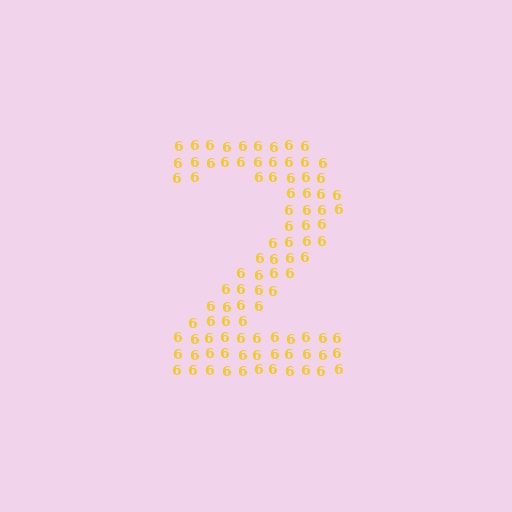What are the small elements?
The small elements are digit 6's.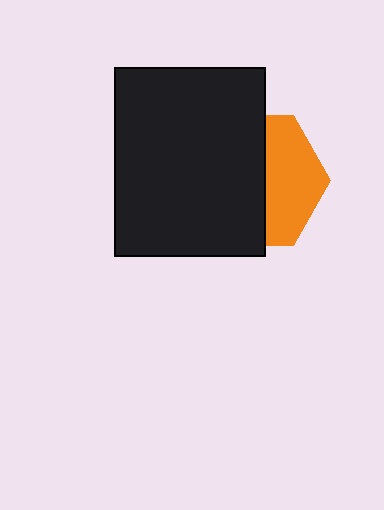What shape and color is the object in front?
The object in front is a black rectangle.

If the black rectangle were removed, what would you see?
You would see the complete orange hexagon.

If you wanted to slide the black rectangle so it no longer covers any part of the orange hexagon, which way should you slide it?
Slide it left — that is the most direct way to separate the two shapes.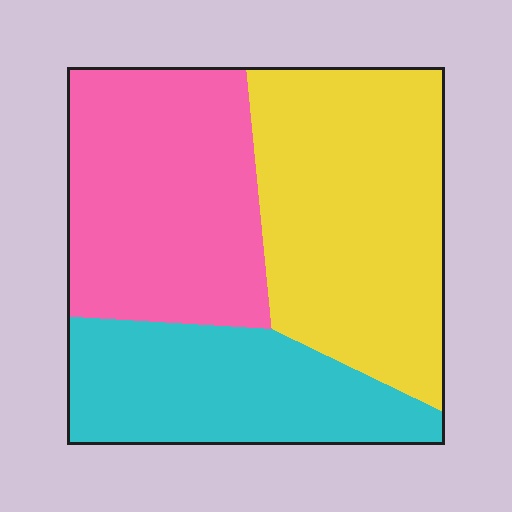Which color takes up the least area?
Cyan, at roughly 25%.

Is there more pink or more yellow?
Yellow.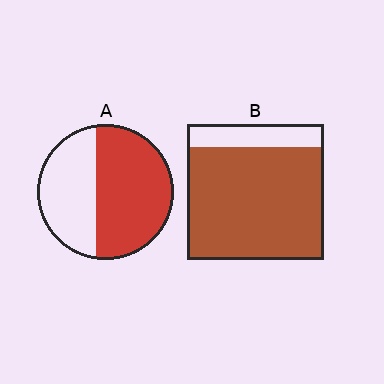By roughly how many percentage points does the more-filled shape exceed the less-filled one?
By roughly 25 percentage points (B over A).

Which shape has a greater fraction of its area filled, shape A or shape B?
Shape B.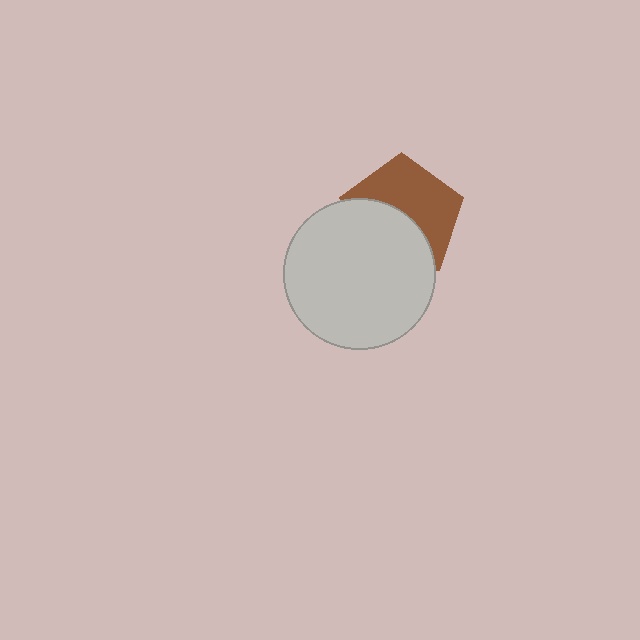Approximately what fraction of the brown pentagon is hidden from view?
Roughly 48% of the brown pentagon is hidden behind the light gray circle.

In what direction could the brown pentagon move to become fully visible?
The brown pentagon could move up. That would shift it out from behind the light gray circle entirely.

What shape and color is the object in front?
The object in front is a light gray circle.